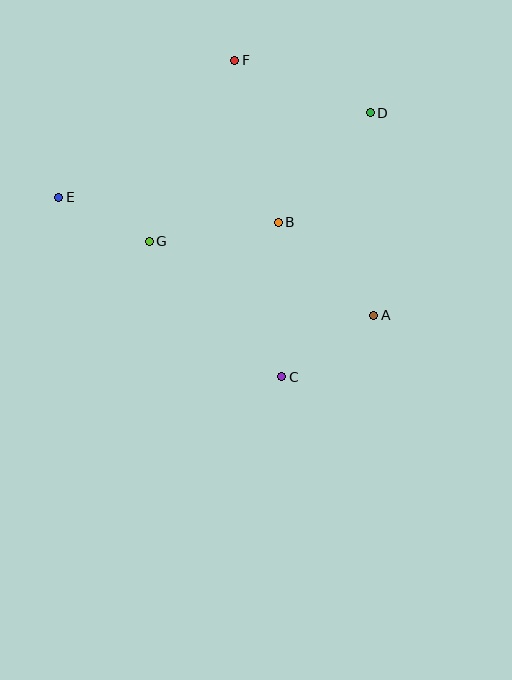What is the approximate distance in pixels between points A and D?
The distance between A and D is approximately 202 pixels.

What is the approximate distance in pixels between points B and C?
The distance between B and C is approximately 155 pixels.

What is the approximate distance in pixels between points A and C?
The distance between A and C is approximately 111 pixels.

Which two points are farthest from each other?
Points A and E are farthest from each other.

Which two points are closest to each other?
Points E and G are closest to each other.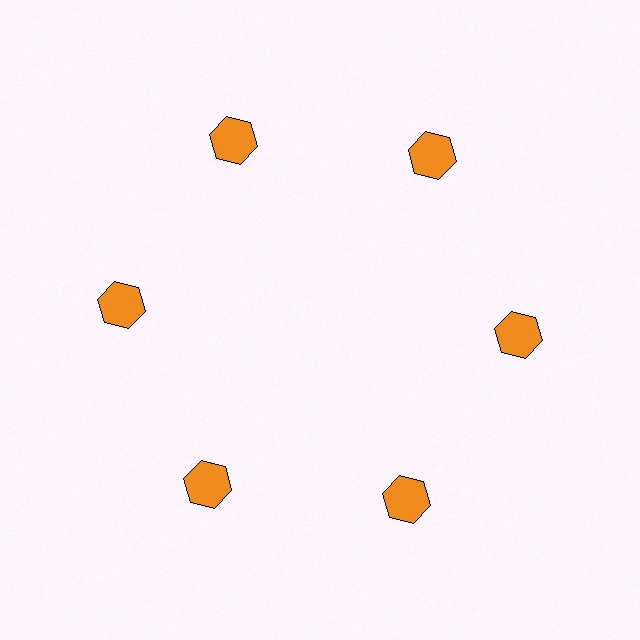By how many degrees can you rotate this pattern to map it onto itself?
The pattern maps onto itself every 60 degrees of rotation.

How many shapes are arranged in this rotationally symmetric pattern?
There are 6 shapes, arranged in 6 groups of 1.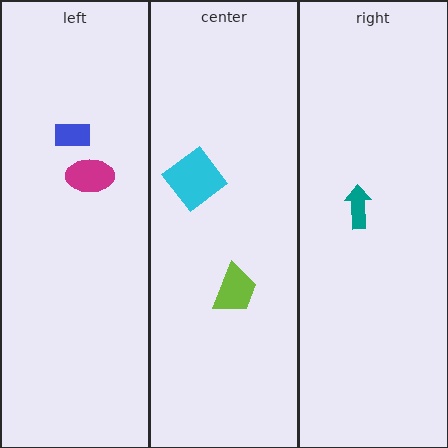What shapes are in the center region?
The cyan diamond, the lime trapezoid.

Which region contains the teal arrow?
The right region.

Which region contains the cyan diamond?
The center region.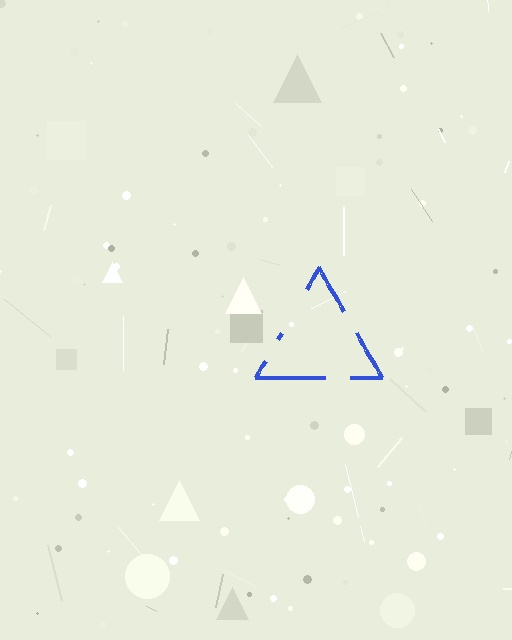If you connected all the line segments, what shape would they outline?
They would outline a triangle.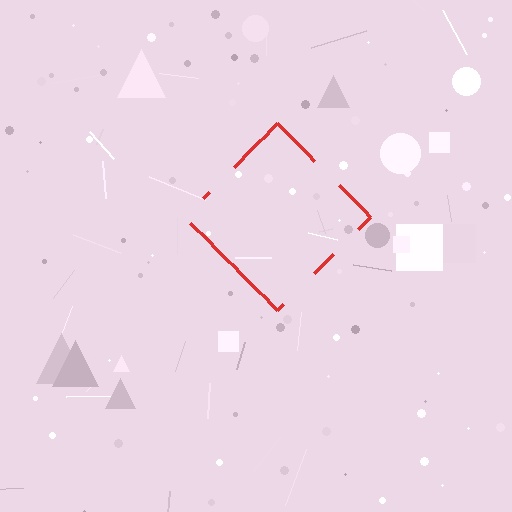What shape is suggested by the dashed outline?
The dashed outline suggests a diamond.